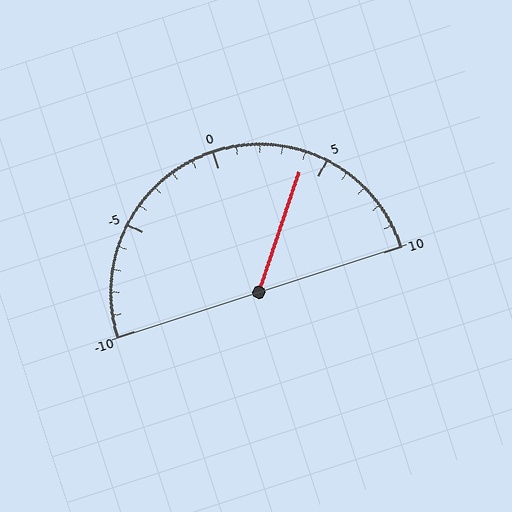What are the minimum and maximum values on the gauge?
The gauge ranges from -10 to 10.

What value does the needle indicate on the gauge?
The needle indicates approximately 4.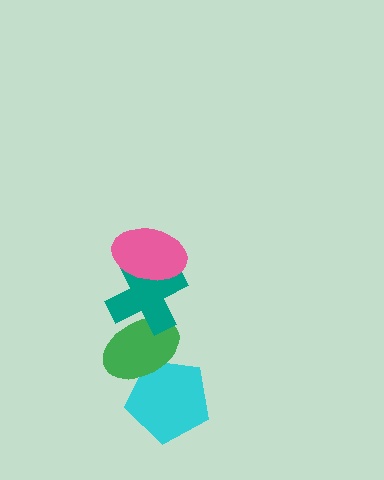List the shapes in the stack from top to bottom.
From top to bottom: the pink ellipse, the teal cross, the green ellipse, the cyan pentagon.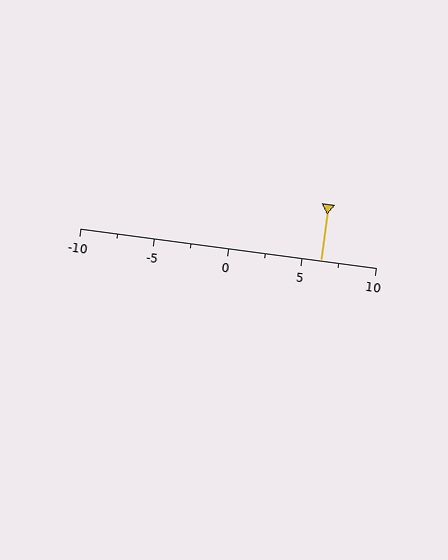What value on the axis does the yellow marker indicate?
The marker indicates approximately 6.2.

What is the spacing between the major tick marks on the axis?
The major ticks are spaced 5 apart.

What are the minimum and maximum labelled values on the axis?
The axis runs from -10 to 10.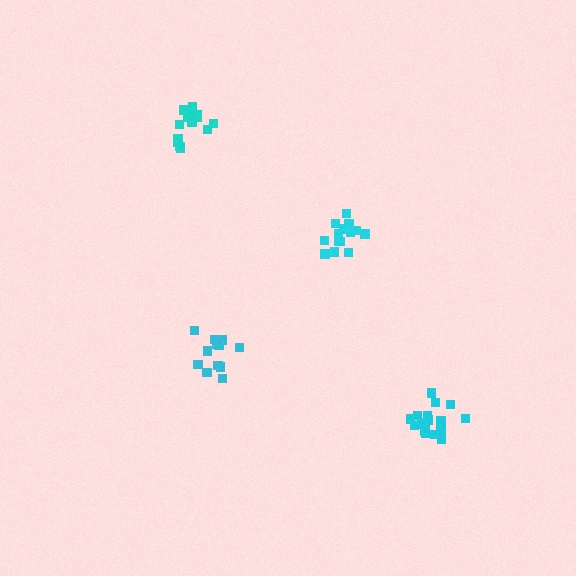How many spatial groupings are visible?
There are 4 spatial groupings.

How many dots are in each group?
Group 1: 15 dots, Group 2: 17 dots, Group 3: 12 dots, Group 4: 15 dots (59 total).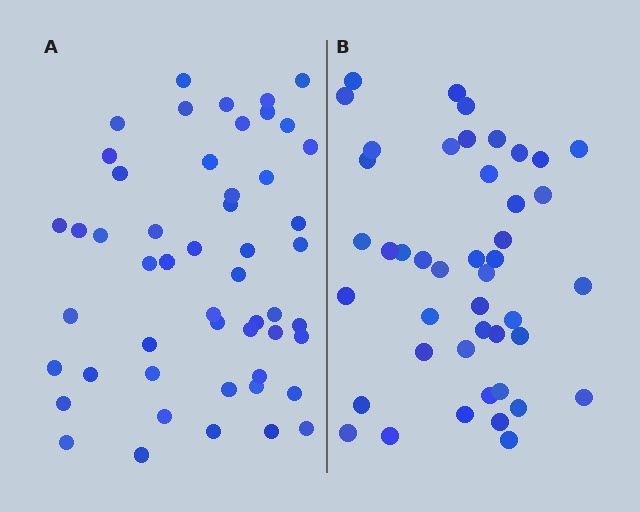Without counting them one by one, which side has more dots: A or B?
Region A (the left region) has more dots.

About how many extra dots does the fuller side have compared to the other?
Region A has roughly 8 or so more dots than region B.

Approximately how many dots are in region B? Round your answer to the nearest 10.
About 40 dots. (The exact count is 44, which rounds to 40.)